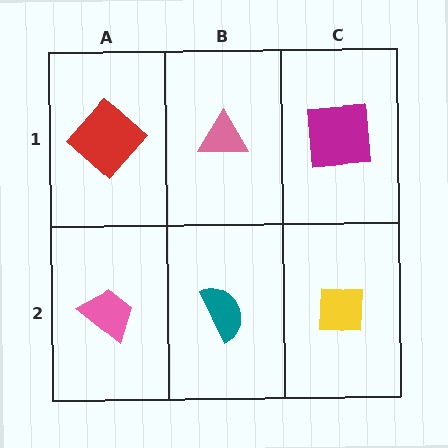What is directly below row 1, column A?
A pink trapezoid.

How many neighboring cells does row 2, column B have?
3.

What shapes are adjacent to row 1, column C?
A yellow square (row 2, column C), a pink triangle (row 1, column B).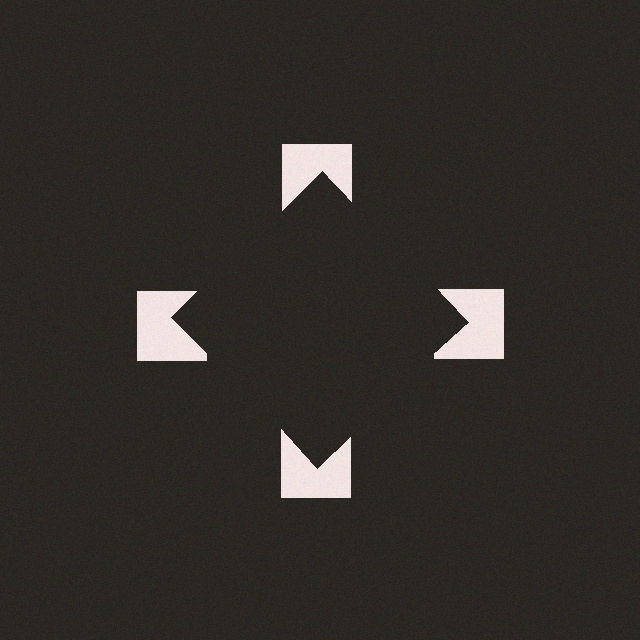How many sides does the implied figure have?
4 sides.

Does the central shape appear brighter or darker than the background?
It typically appears slightly darker than the background, even though no actual brightness change is drawn.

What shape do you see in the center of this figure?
An illusory square — its edges are inferred from the aligned wedge cuts in the notched squares, not physically drawn.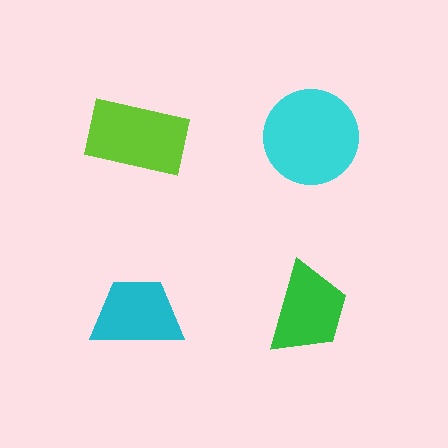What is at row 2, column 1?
A cyan trapezoid.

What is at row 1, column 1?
A lime rectangle.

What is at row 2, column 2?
A green trapezoid.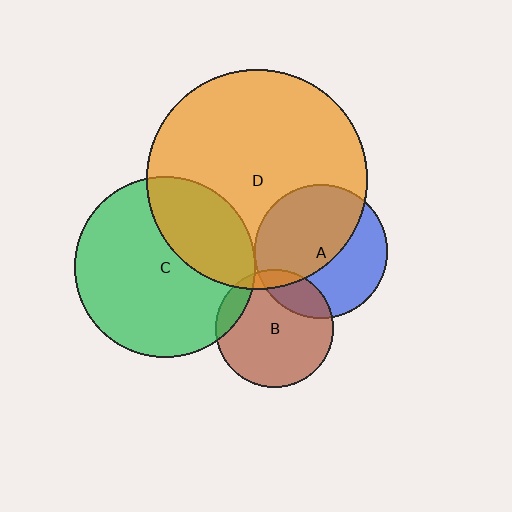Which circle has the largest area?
Circle D (orange).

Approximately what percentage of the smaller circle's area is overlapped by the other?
Approximately 55%.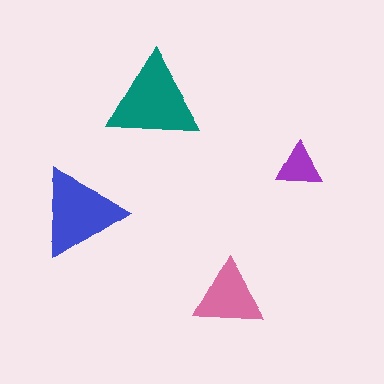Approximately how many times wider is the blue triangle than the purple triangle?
About 2 times wider.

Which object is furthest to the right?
The purple triangle is rightmost.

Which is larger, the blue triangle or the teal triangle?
The teal one.